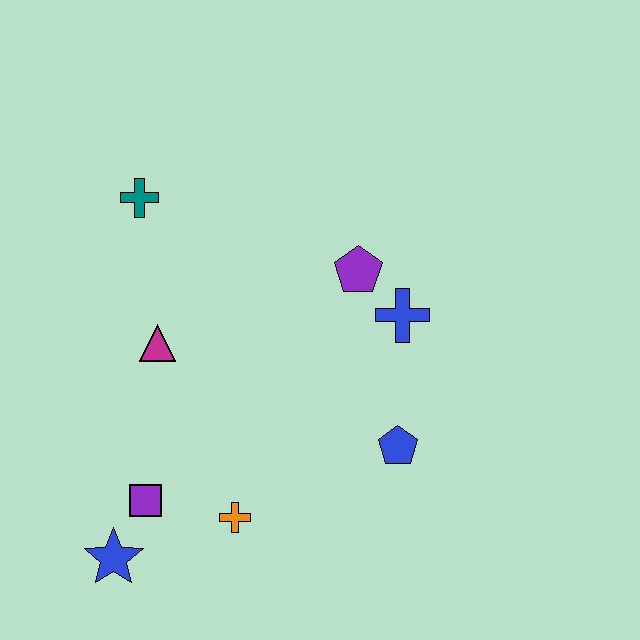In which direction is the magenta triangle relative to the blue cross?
The magenta triangle is to the left of the blue cross.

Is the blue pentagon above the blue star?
Yes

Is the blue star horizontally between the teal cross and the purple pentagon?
No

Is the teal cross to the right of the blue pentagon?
No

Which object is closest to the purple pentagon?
The blue cross is closest to the purple pentagon.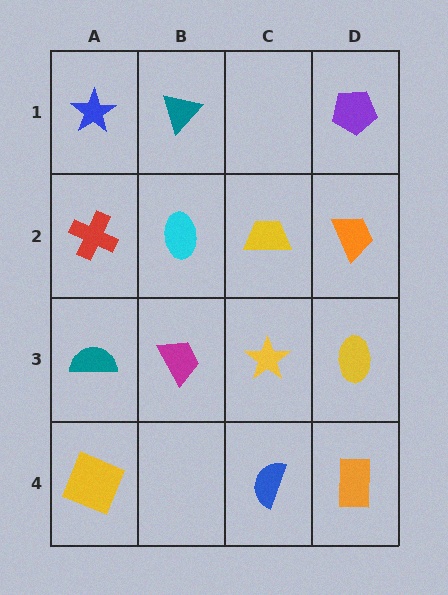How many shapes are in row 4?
3 shapes.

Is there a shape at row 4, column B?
No, that cell is empty.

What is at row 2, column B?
A cyan ellipse.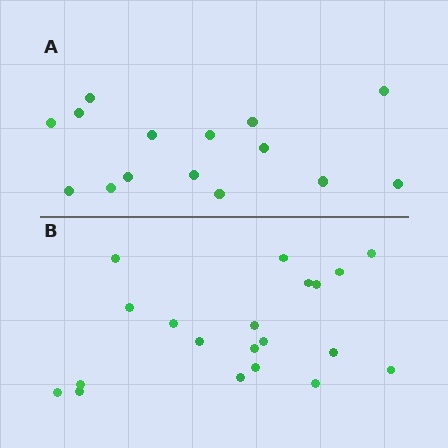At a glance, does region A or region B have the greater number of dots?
Region B (the bottom region) has more dots.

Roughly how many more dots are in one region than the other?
Region B has about 5 more dots than region A.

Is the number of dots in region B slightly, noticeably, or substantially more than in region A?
Region B has noticeably more, but not dramatically so. The ratio is roughly 1.3 to 1.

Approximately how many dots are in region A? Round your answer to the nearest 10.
About 20 dots. (The exact count is 15, which rounds to 20.)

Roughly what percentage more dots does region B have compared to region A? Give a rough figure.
About 35% more.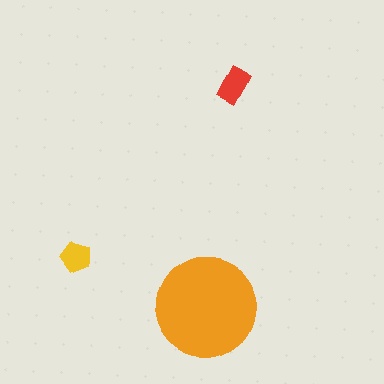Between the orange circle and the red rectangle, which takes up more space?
The orange circle.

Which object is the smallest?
The yellow pentagon.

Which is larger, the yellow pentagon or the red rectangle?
The red rectangle.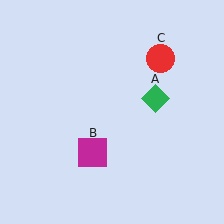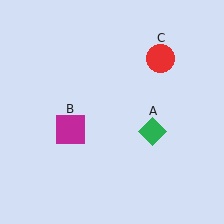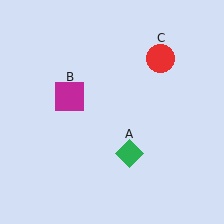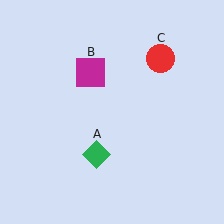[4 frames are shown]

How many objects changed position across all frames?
2 objects changed position: green diamond (object A), magenta square (object B).